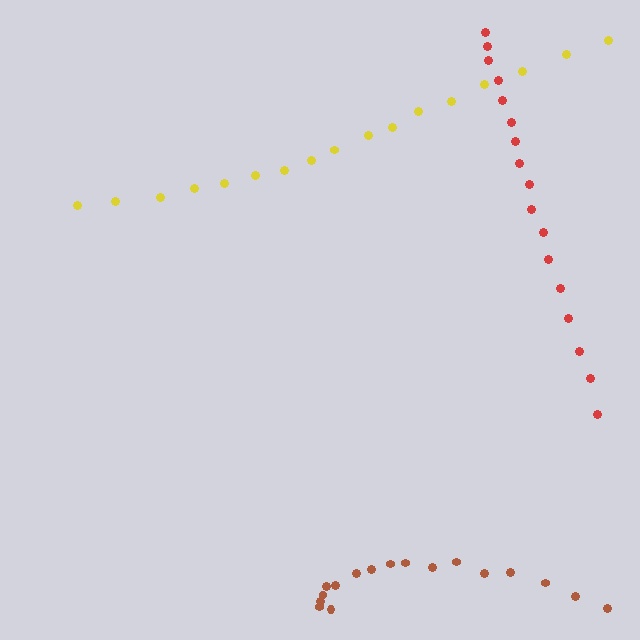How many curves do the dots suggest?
There are 3 distinct paths.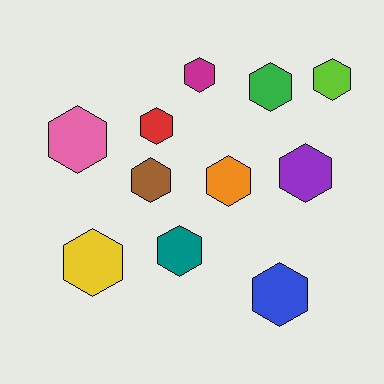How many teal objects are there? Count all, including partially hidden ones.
There is 1 teal object.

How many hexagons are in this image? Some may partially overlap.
There are 11 hexagons.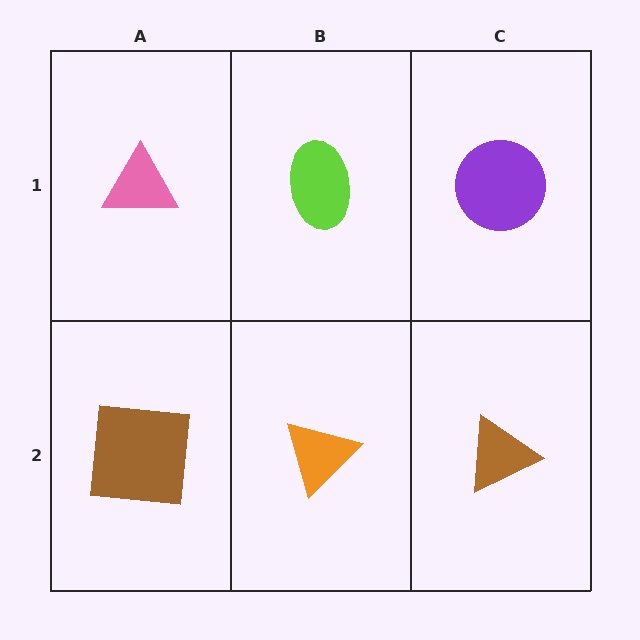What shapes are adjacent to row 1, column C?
A brown triangle (row 2, column C), a lime ellipse (row 1, column B).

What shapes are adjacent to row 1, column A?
A brown square (row 2, column A), a lime ellipse (row 1, column B).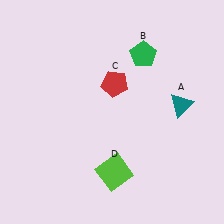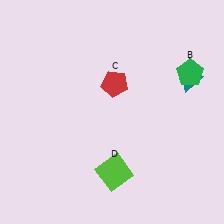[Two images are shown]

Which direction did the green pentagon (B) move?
The green pentagon (B) moved right.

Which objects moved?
The objects that moved are: the teal triangle (A), the green pentagon (B).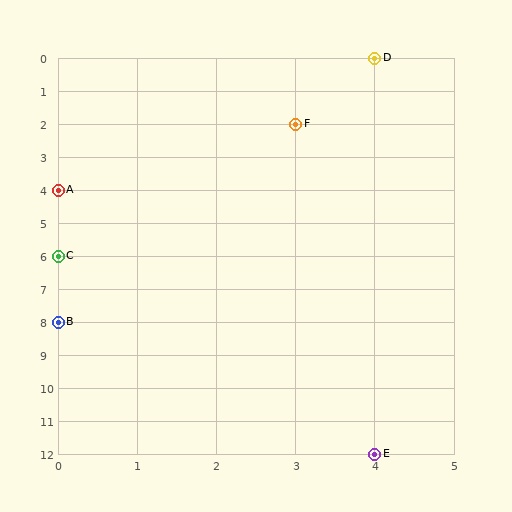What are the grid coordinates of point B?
Point B is at grid coordinates (0, 8).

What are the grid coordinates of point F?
Point F is at grid coordinates (3, 2).